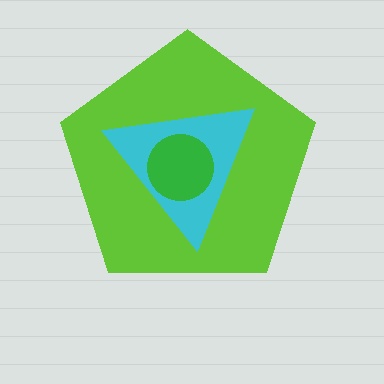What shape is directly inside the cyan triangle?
The green circle.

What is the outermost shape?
The lime pentagon.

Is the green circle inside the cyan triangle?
Yes.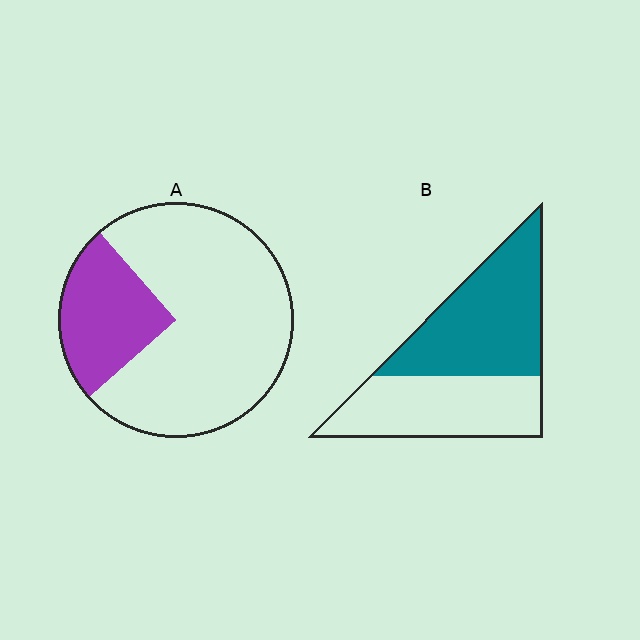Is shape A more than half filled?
No.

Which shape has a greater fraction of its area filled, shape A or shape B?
Shape B.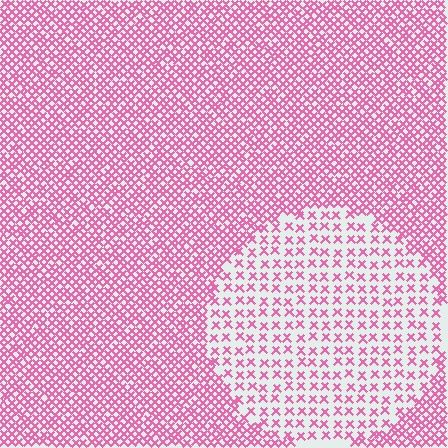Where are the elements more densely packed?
The elements are more densely packed outside the circle boundary.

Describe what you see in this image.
The image contains small pink elements arranged at two different densities. A circle-shaped region is visible where the elements are less densely packed than the surrounding area.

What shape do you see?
I see a circle.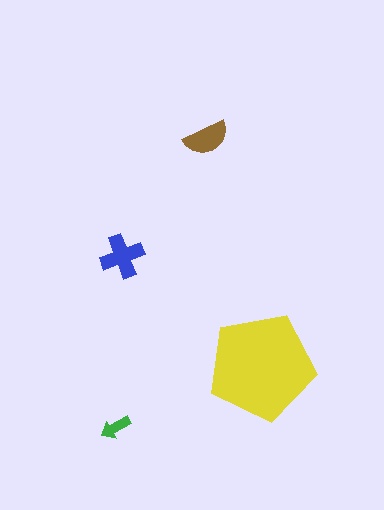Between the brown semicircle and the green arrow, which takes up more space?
The brown semicircle.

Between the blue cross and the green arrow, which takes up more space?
The blue cross.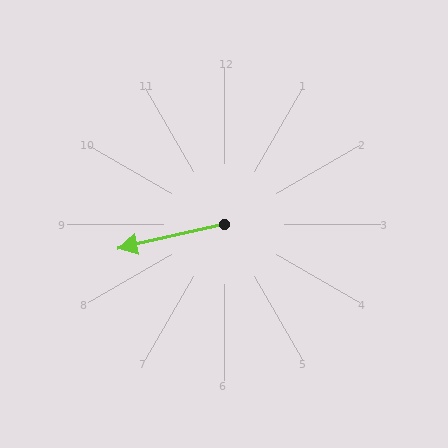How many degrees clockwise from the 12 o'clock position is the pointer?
Approximately 257 degrees.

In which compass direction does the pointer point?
West.